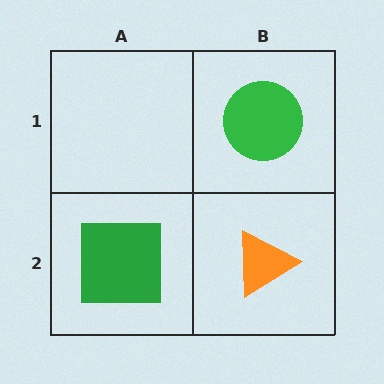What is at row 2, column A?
A green square.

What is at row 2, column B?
An orange triangle.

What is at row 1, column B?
A green circle.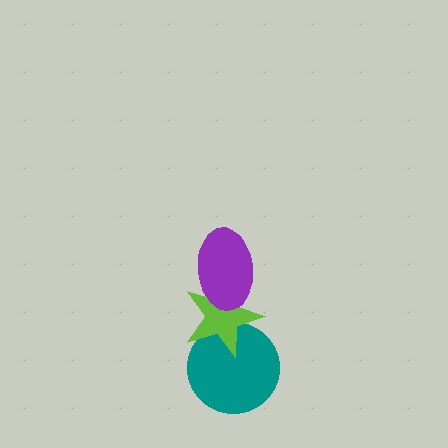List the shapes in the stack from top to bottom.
From top to bottom: the purple ellipse, the lime star, the teal circle.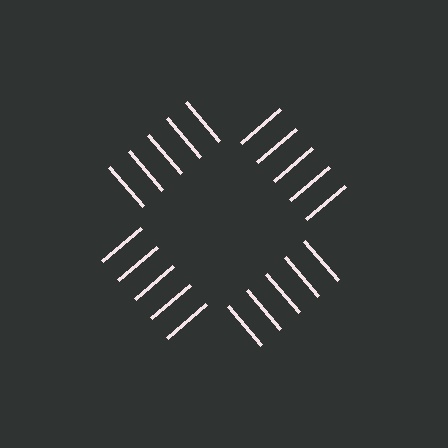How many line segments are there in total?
20 — 5 along each of the 4 edges.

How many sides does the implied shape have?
4 sides — the line-ends trace a square.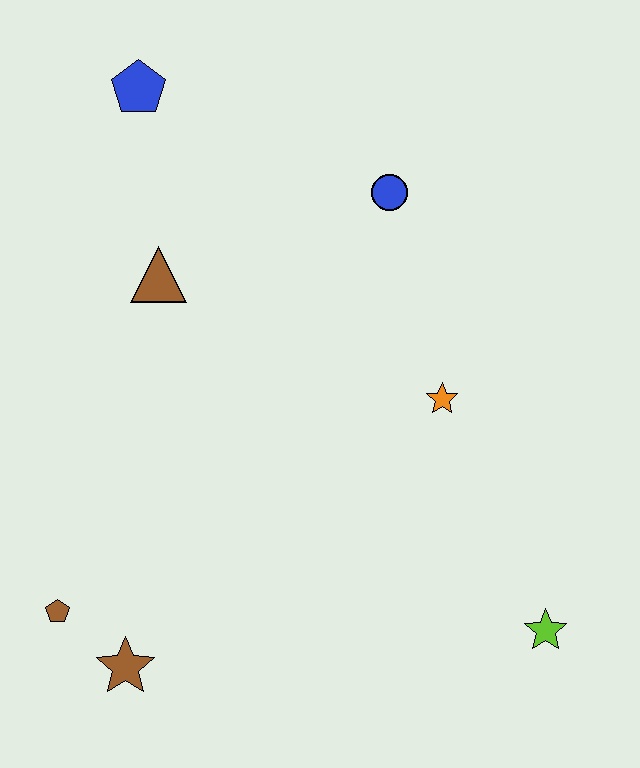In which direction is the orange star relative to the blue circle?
The orange star is below the blue circle.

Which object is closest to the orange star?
The blue circle is closest to the orange star.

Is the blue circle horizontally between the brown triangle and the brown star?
No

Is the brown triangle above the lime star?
Yes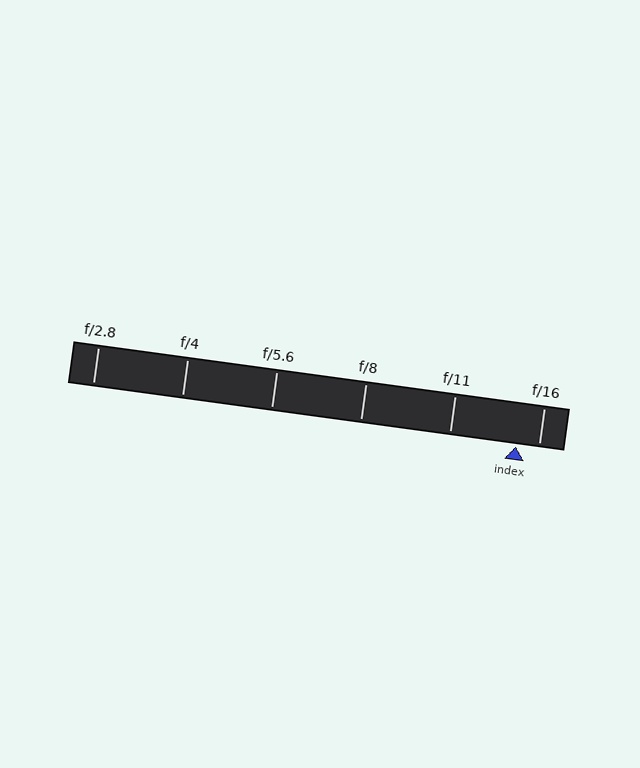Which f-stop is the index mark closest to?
The index mark is closest to f/16.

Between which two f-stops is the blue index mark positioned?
The index mark is between f/11 and f/16.